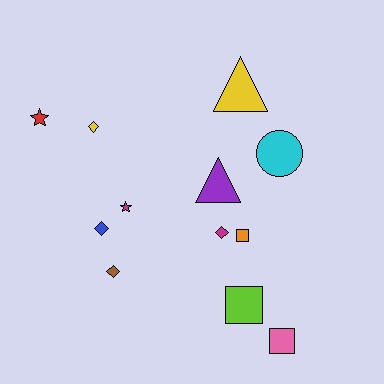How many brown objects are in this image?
There is 1 brown object.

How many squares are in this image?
There are 3 squares.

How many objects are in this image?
There are 12 objects.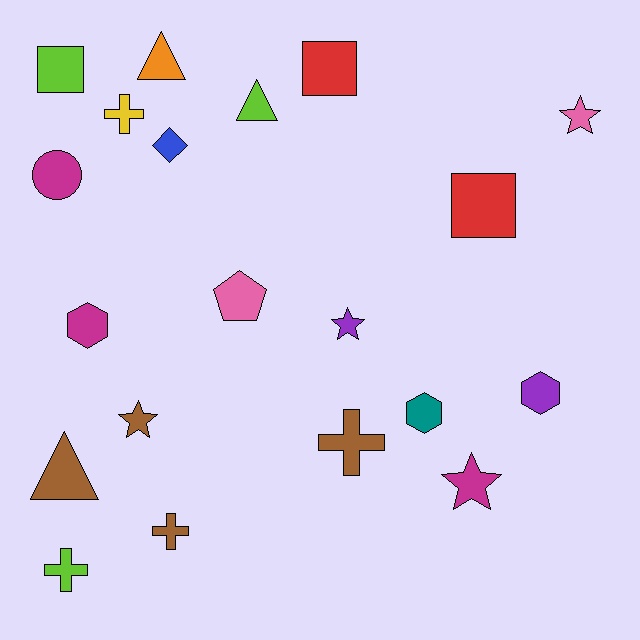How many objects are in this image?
There are 20 objects.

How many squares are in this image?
There are 3 squares.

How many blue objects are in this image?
There is 1 blue object.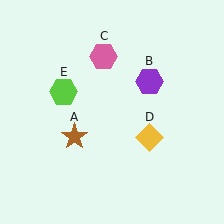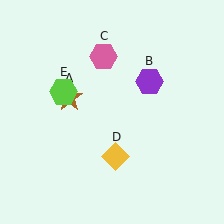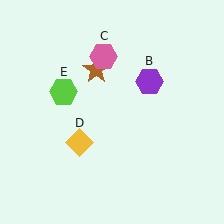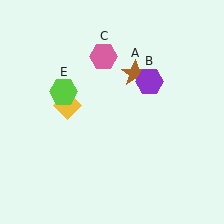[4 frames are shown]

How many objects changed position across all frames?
2 objects changed position: brown star (object A), yellow diamond (object D).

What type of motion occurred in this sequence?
The brown star (object A), yellow diamond (object D) rotated clockwise around the center of the scene.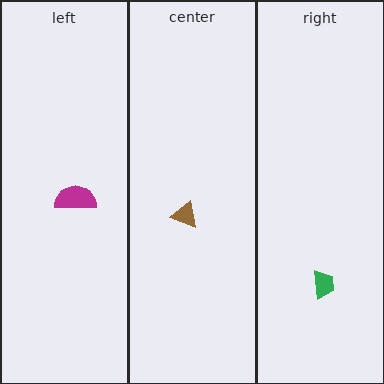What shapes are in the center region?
The brown triangle.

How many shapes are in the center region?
1.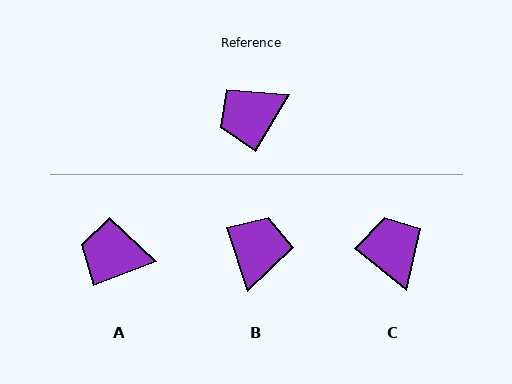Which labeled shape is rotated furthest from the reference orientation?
B, about 131 degrees away.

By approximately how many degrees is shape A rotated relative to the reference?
Approximately 38 degrees clockwise.